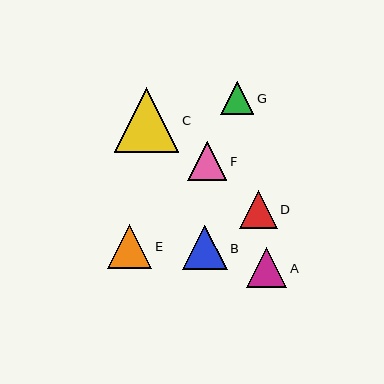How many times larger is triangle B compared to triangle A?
Triangle B is approximately 1.1 times the size of triangle A.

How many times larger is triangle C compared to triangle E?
Triangle C is approximately 1.5 times the size of triangle E.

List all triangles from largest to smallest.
From largest to smallest: C, E, B, A, F, D, G.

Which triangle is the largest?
Triangle C is the largest with a size of approximately 65 pixels.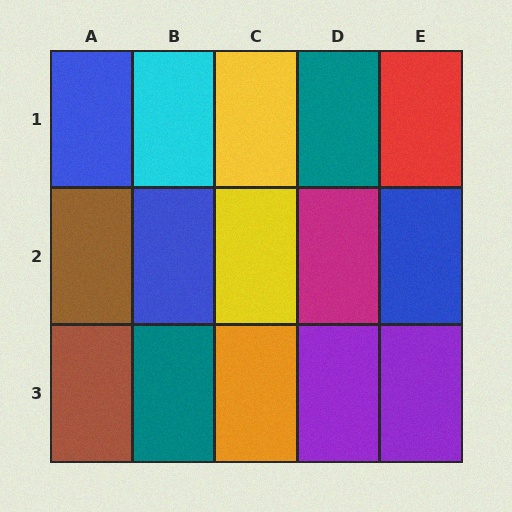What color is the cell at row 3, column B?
Teal.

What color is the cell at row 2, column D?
Magenta.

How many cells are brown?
2 cells are brown.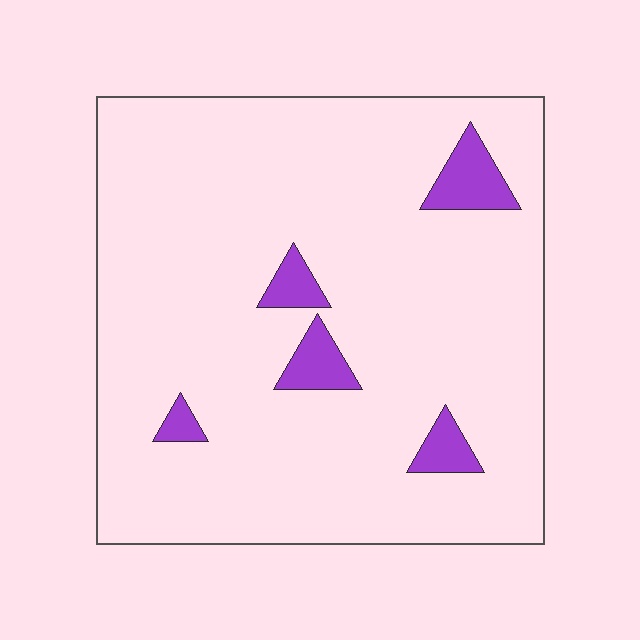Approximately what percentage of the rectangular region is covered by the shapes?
Approximately 5%.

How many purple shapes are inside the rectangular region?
5.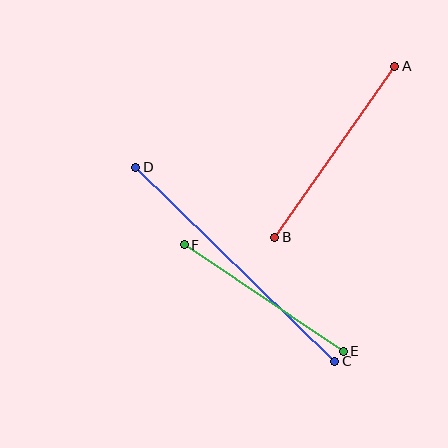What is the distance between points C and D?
The distance is approximately 278 pixels.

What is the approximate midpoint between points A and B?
The midpoint is at approximately (335, 152) pixels.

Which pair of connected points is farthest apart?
Points C and D are farthest apart.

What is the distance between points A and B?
The distance is approximately 209 pixels.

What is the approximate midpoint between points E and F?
The midpoint is at approximately (264, 298) pixels.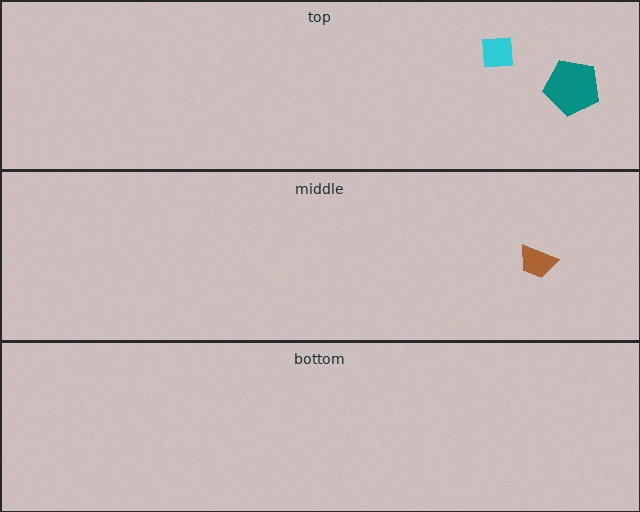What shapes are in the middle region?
The brown trapezoid.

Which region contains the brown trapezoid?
The middle region.